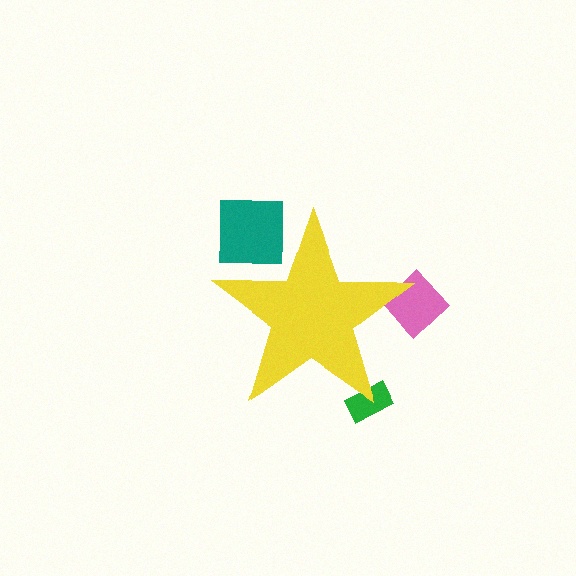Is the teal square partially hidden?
Yes, the teal square is partially hidden behind the yellow star.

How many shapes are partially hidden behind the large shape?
3 shapes are partially hidden.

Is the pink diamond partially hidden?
Yes, the pink diamond is partially hidden behind the yellow star.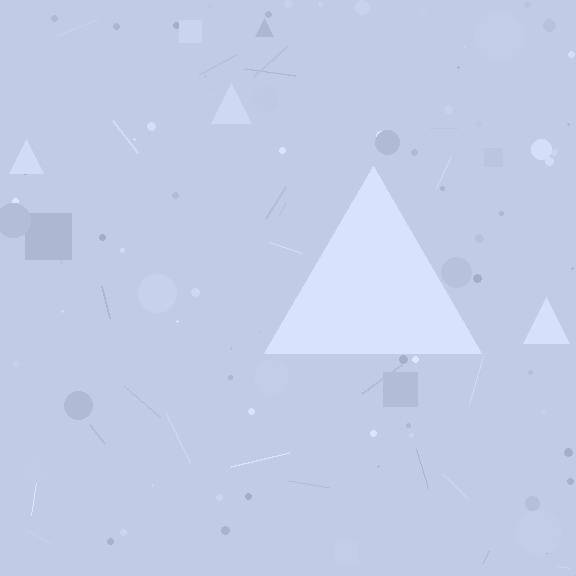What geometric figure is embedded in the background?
A triangle is embedded in the background.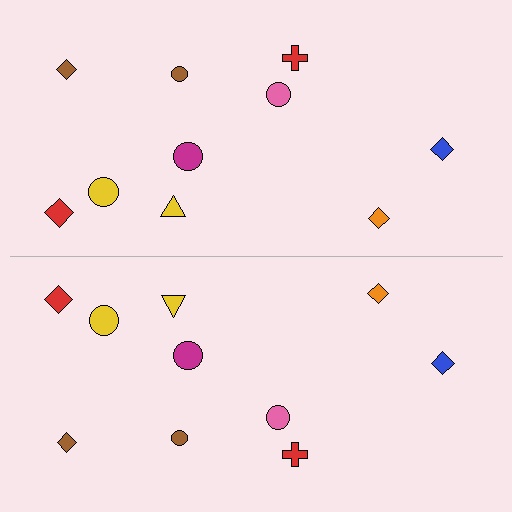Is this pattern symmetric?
Yes, this pattern has bilateral (reflection) symmetry.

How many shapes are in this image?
There are 20 shapes in this image.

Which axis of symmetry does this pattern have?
The pattern has a horizontal axis of symmetry running through the center of the image.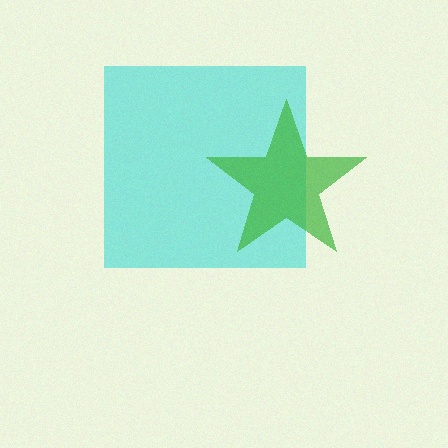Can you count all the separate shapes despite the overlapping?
Yes, there are 2 separate shapes.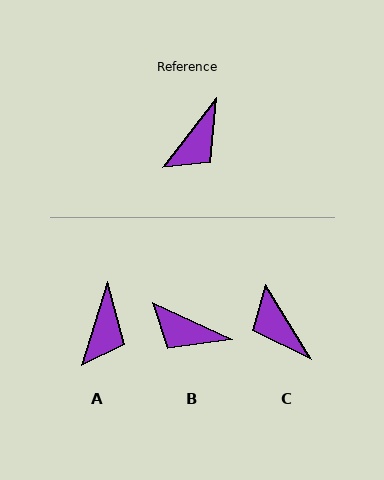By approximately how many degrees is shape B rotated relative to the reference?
Approximately 77 degrees clockwise.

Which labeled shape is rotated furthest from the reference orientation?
C, about 111 degrees away.